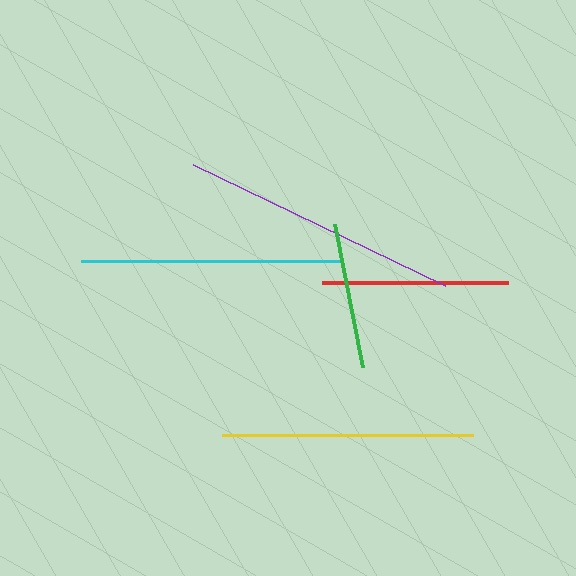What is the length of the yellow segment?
The yellow segment is approximately 251 pixels long.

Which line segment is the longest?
The purple line is the longest at approximately 279 pixels.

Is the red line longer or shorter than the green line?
The red line is longer than the green line.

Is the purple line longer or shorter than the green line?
The purple line is longer than the green line.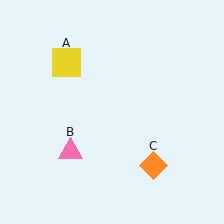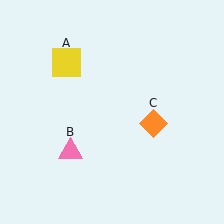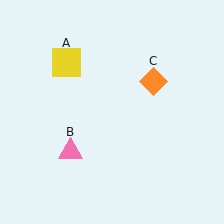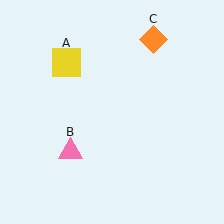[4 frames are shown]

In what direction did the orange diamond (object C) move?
The orange diamond (object C) moved up.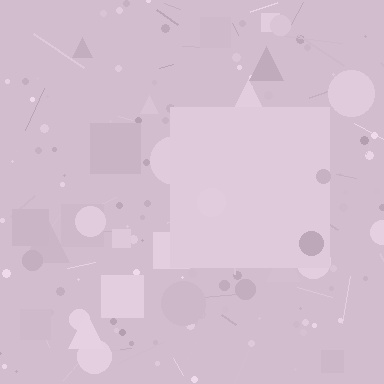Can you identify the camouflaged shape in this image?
The camouflaged shape is a square.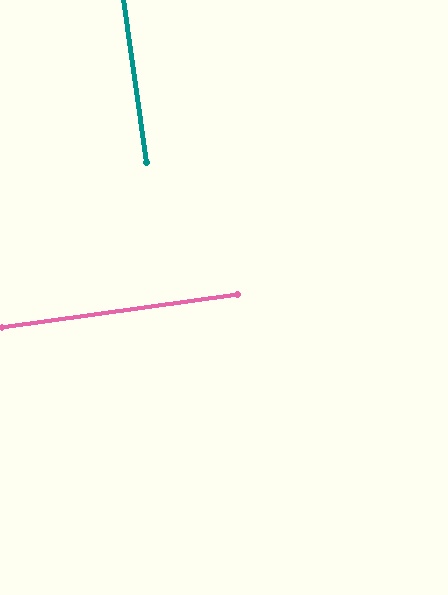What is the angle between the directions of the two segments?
Approximately 90 degrees.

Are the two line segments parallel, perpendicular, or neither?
Perpendicular — they meet at approximately 90°.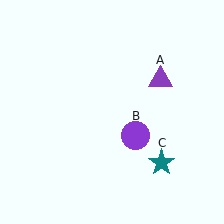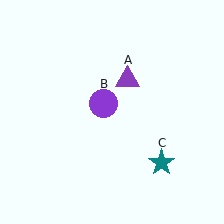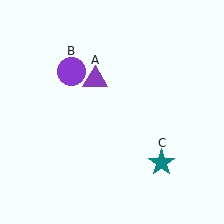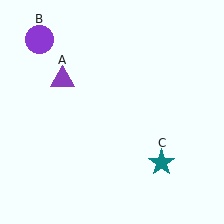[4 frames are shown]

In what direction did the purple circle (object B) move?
The purple circle (object B) moved up and to the left.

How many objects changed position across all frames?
2 objects changed position: purple triangle (object A), purple circle (object B).